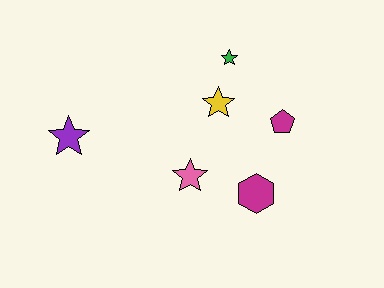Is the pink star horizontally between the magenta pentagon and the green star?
No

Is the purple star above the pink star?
Yes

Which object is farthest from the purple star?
The magenta pentagon is farthest from the purple star.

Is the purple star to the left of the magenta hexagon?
Yes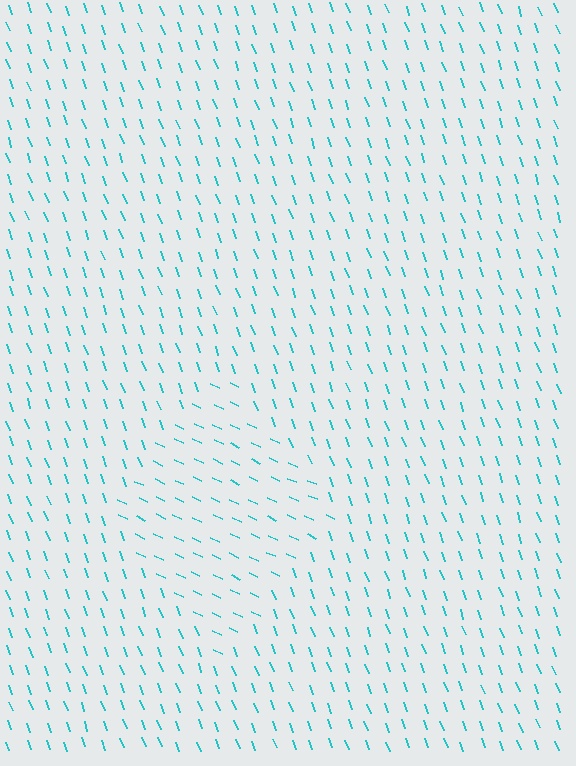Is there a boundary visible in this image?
Yes, there is a texture boundary formed by a change in line orientation.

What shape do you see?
I see a diamond.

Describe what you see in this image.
The image is filled with small cyan line segments. A diamond region in the image has lines oriented differently from the surrounding lines, creating a visible texture boundary.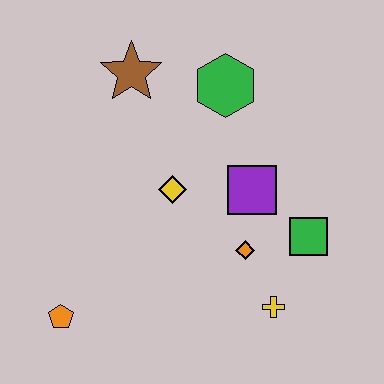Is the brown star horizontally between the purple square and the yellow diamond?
No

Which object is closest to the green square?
The orange diamond is closest to the green square.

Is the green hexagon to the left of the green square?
Yes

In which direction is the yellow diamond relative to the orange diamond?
The yellow diamond is to the left of the orange diamond.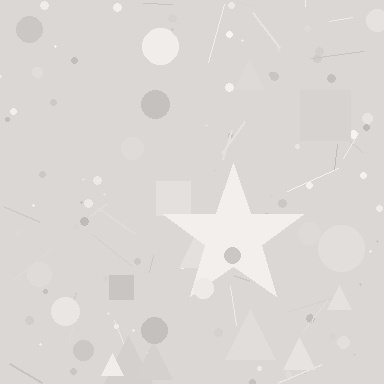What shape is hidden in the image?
A star is hidden in the image.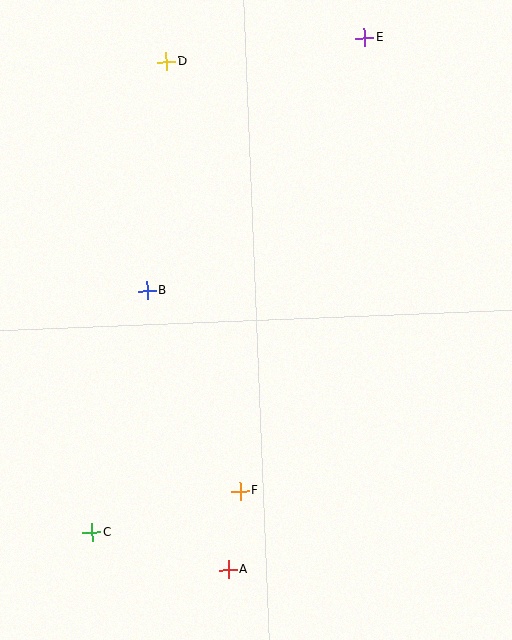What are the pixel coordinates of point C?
Point C is at (92, 532).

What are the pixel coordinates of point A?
Point A is at (228, 570).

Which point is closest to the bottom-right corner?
Point A is closest to the bottom-right corner.